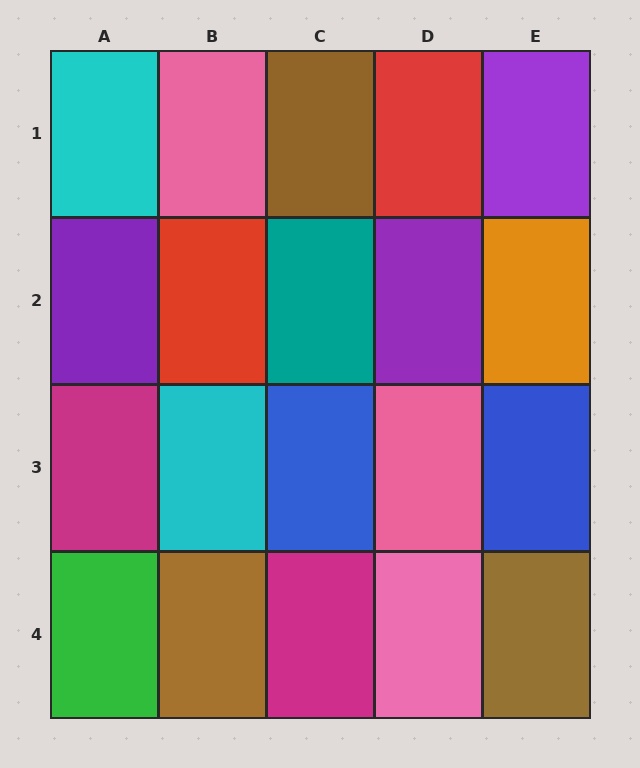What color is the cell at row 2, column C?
Teal.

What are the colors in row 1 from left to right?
Cyan, pink, brown, red, purple.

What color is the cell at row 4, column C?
Magenta.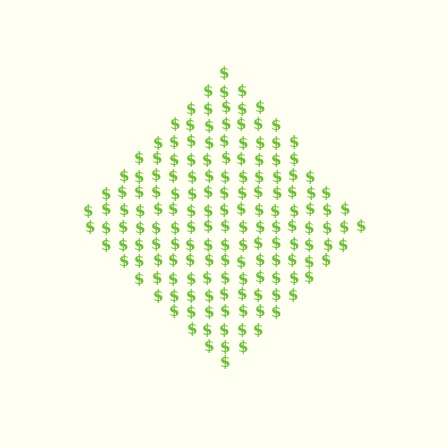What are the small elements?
The small elements are dollar signs.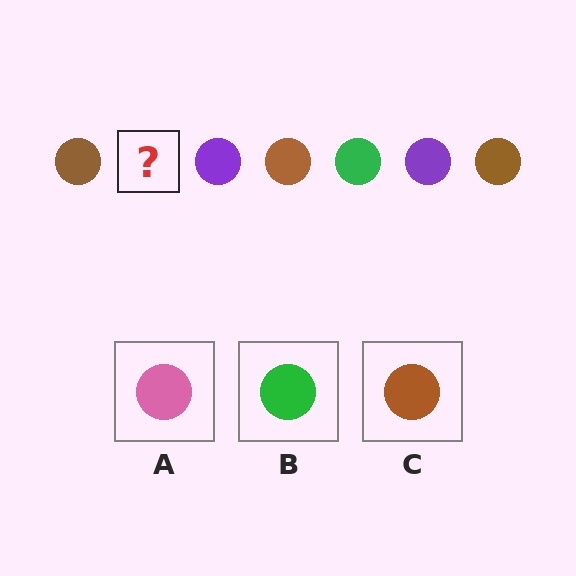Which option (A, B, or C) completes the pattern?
B.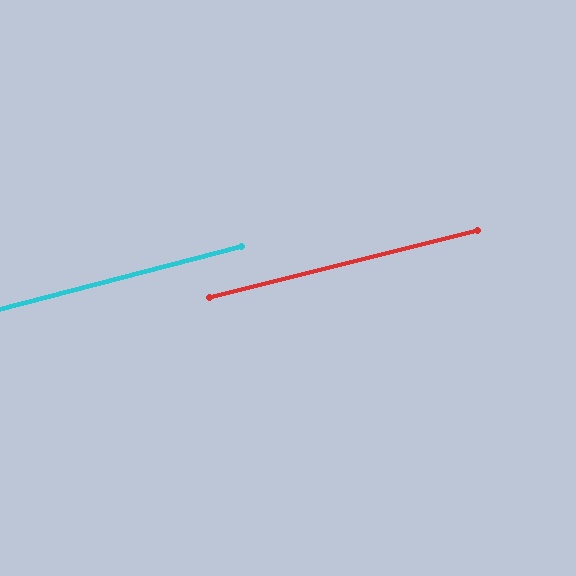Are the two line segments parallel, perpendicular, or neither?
Parallel — their directions differ by only 0.4°.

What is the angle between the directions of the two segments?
Approximately 0 degrees.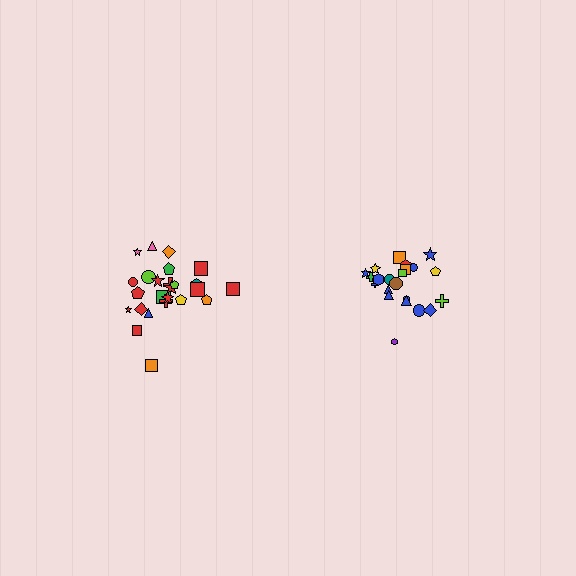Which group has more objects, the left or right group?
The left group.